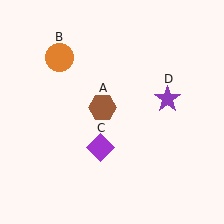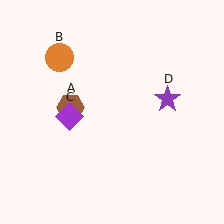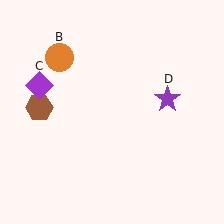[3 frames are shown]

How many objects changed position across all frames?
2 objects changed position: brown hexagon (object A), purple diamond (object C).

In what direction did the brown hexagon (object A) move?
The brown hexagon (object A) moved left.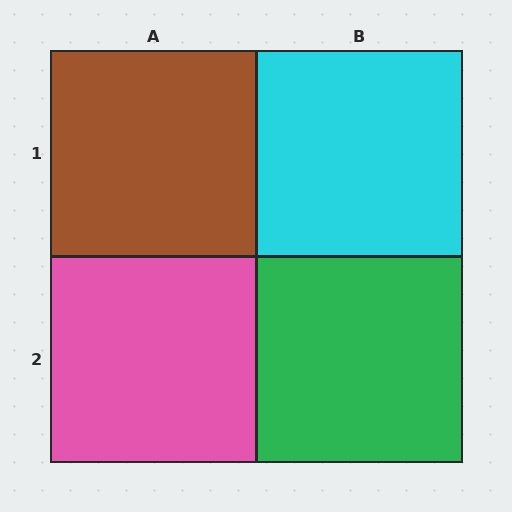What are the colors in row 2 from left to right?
Pink, green.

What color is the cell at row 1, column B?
Cyan.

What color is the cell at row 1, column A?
Brown.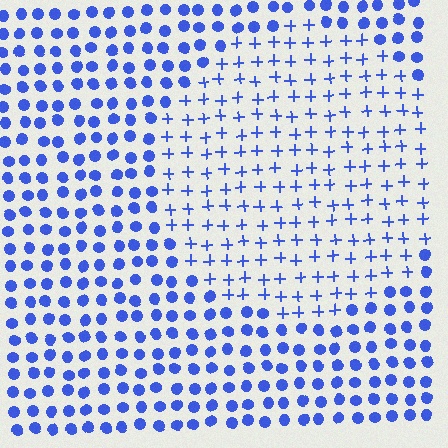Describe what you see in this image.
The image is filled with small blue elements arranged in a uniform grid. A circle-shaped region contains plus signs, while the surrounding area contains circles. The boundary is defined purely by the change in element shape.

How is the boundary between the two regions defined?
The boundary is defined by a change in element shape: plus signs inside vs. circles outside. All elements share the same color and spacing.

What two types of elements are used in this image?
The image uses plus signs inside the circle region and circles outside it.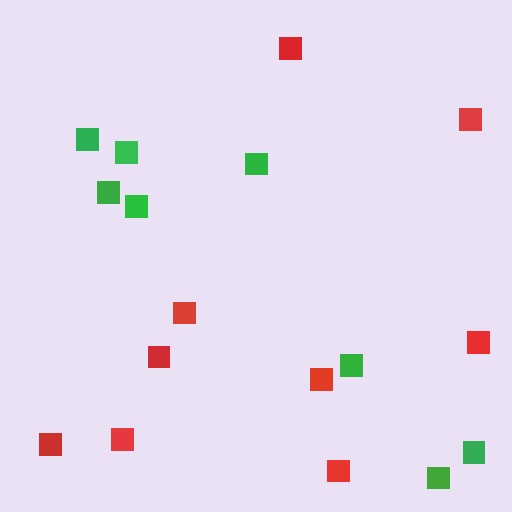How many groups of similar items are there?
There are 2 groups: one group of green squares (8) and one group of red squares (9).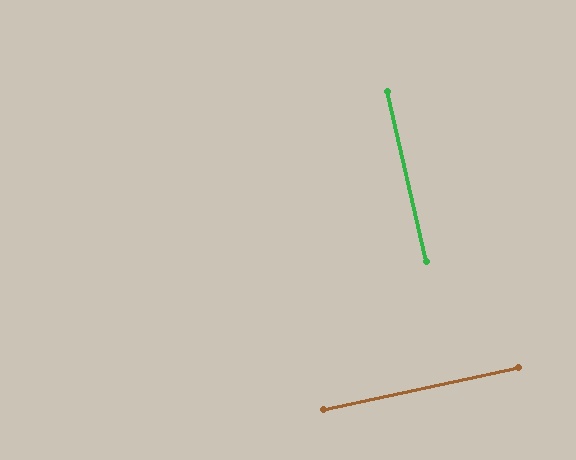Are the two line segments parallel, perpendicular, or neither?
Perpendicular — they meet at approximately 89°.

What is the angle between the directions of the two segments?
Approximately 89 degrees.